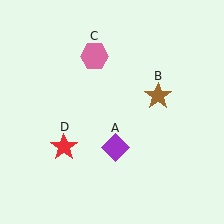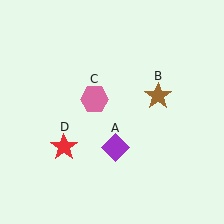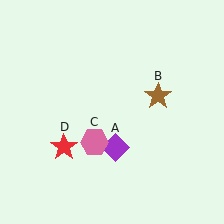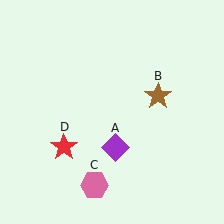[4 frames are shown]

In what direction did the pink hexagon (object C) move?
The pink hexagon (object C) moved down.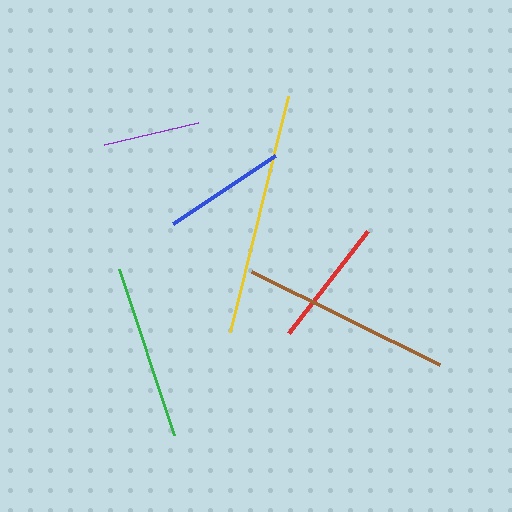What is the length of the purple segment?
The purple segment is approximately 96 pixels long.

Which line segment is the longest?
The yellow line is the longest at approximately 243 pixels.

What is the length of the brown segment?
The brown segment is approximately 209 pixels long.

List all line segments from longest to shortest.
From longest to shortest: yellow, brown, green, red, blue, purple.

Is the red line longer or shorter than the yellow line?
The yellow line is longer than the red line.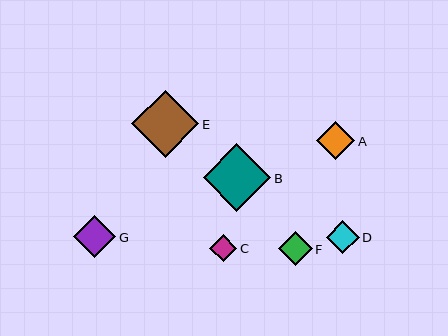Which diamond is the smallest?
Diamond C is the smallest with a size of approximately 28 pixels.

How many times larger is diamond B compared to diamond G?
Diamond B is approximately 1.6 times the size of diamond G.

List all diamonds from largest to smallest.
From largest to smallest: B, E, G, A, F, D, C.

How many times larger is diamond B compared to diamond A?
Diamond B is approximately 1.8 times the size of diamond A.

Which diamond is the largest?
Diamond B is the largest with a size of approximately 68 pixels.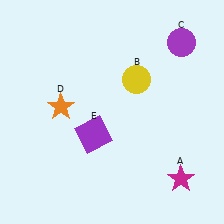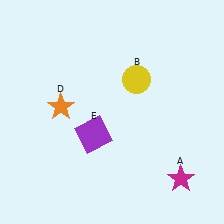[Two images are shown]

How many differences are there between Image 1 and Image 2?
There is 1 difference between the two images.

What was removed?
The purple circle (C) was removed in Image 2.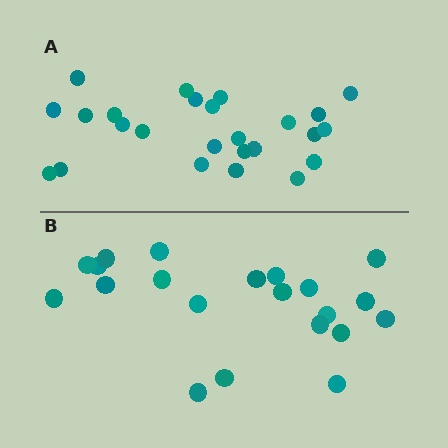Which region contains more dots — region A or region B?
Region A (the top region) has more dots.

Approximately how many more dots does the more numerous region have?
Region A has about 4 more dots than region B.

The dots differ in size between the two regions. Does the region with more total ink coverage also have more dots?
No. Region B has more total ink coverage because its dots are larger, but region A actually contains more individual dots. Total area can be misleading — the number of items is what matters here.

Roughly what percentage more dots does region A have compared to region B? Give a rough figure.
About 20% more.